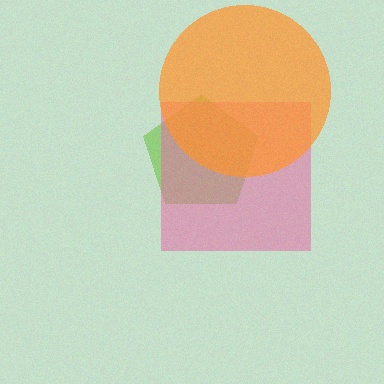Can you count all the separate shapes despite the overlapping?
Yes, there are 3 separate shapes.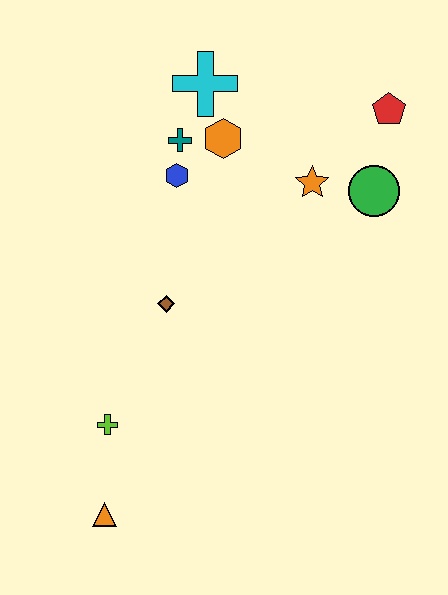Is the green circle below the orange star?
Yes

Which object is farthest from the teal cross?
The orange triangle is farthest from the teal cross.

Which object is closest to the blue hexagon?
The teal cross is closest to the blue hexagon.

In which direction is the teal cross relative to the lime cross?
The teal cross is above the lime cross.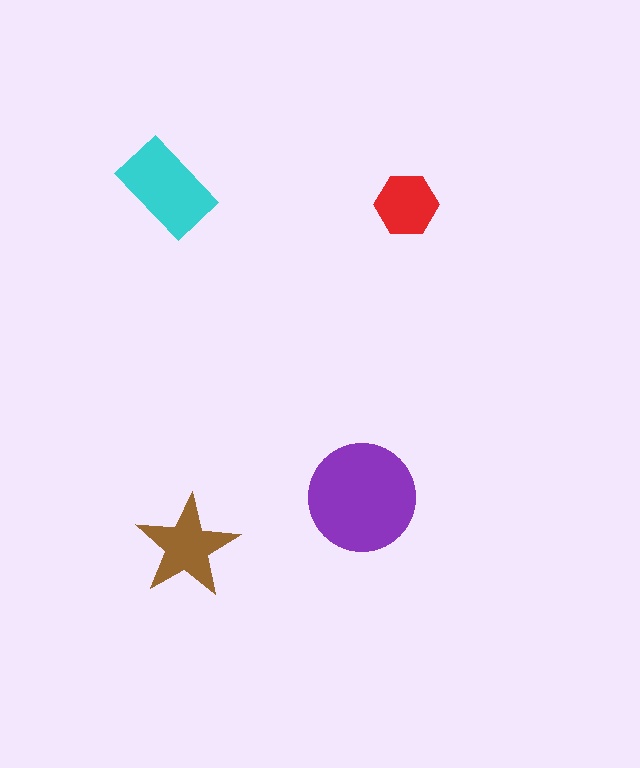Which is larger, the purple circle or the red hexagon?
The purple circle.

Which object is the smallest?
The red hexagon.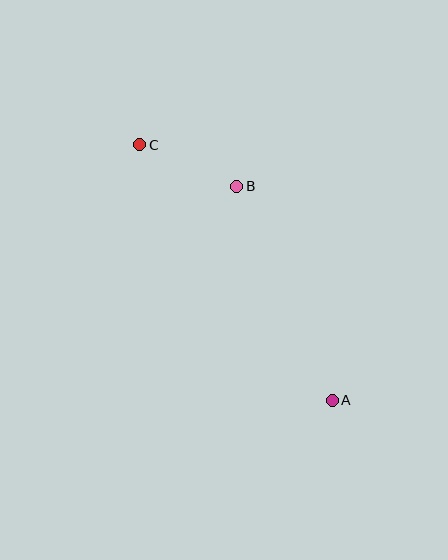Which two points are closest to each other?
Points B and C are closest to each other.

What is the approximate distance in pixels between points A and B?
The distance between A and B is approximately 235 pixels.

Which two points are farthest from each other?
Points A and C are farthest from each other.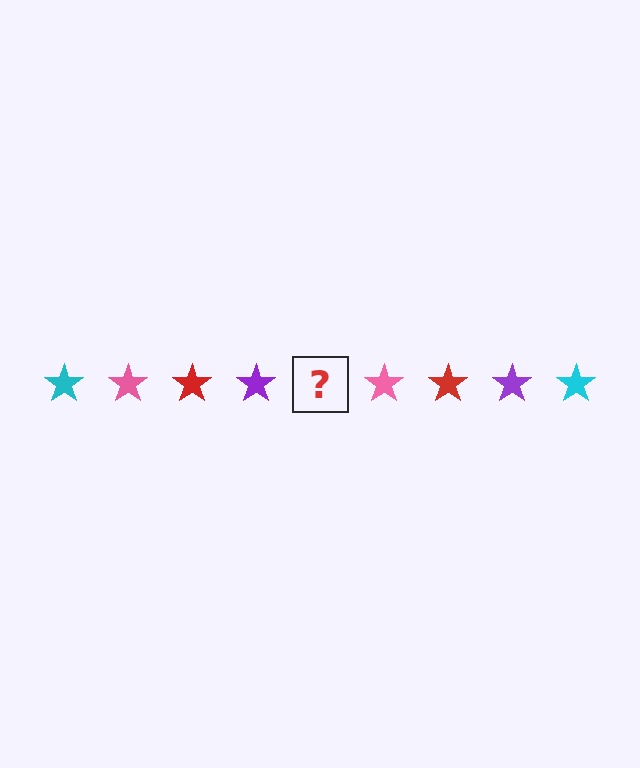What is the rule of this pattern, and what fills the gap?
The rule is that the pattern cycles through cyan, pink, red, purple stars. The gap should be filled with a cyan star.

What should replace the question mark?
The question mark should be replaced with a cyan star.